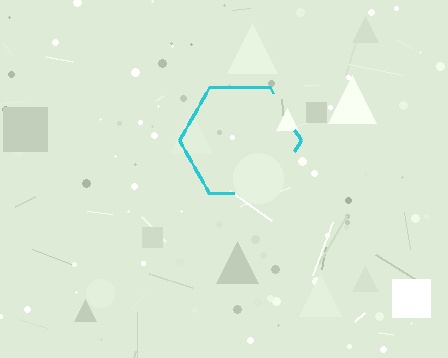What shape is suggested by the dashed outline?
The dashed outline suggests a hexagon.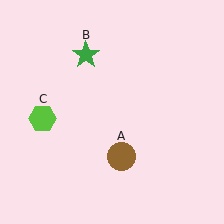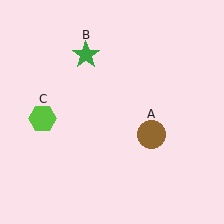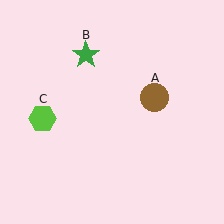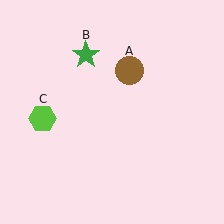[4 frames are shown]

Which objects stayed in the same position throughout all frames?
Green star (object B) and lime hexagon (object C) remained stationary.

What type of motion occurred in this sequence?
The brown circle (object A) rotated counterclockwise around the center of the scene.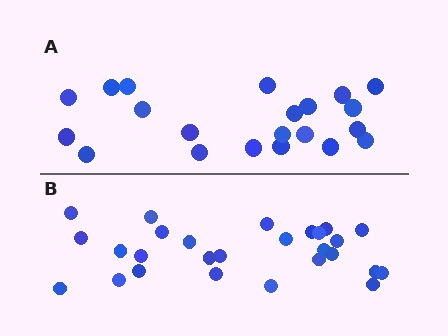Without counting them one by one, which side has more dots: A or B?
Region B (the bottom region) has more dots.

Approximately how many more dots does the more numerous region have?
Region B has about 6 more dots than region A.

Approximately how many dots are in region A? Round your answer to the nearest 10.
About 20 dots. (The exact count is 21, which rounds to 20.)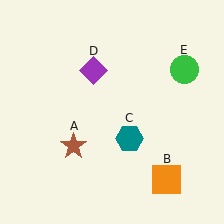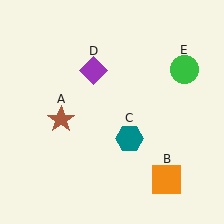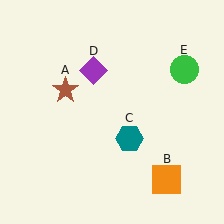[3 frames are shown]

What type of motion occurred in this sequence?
The brown star (object A) rotated clockwise around the center of the scene.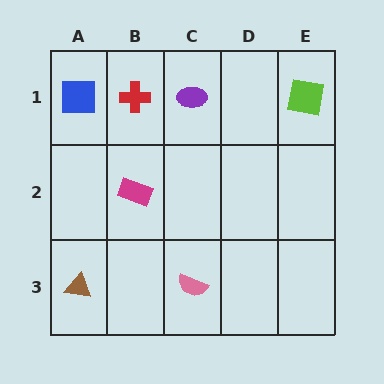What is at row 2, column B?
A magenta rectangle.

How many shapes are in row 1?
4 shapes.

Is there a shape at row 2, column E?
No, that cell is empty.